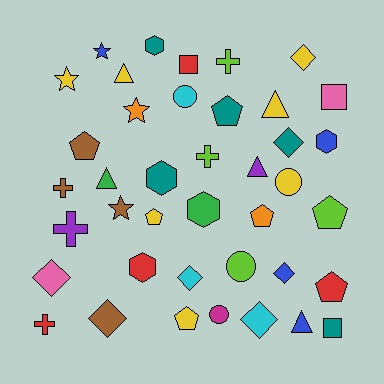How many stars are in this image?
There are 4 stars.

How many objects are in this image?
There are 40 objects.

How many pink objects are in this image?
There are 2 pink objects.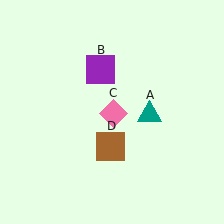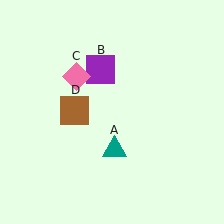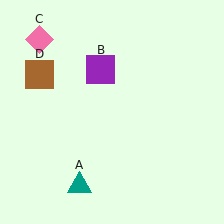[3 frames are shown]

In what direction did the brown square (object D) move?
The brown square (object D) moved up and to the left.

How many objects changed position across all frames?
3 objects changed position: teal triangle (object A), pink diamond (object C), brown square (object D).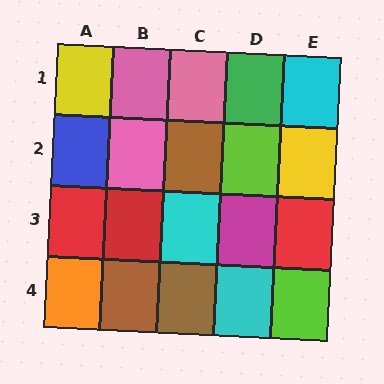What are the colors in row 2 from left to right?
Blue, pink, brown, lime, yellow.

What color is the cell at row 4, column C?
Brown.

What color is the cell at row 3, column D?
Magenta.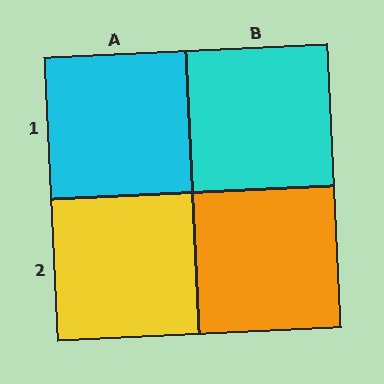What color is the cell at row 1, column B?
Cyan.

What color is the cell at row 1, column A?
Cyan.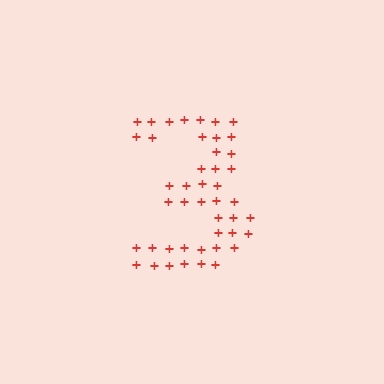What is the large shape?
The large shape is the digit 3.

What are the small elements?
The small elements are plus signs.